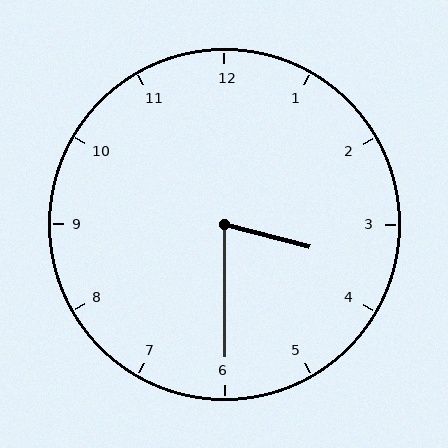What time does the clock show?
3:30.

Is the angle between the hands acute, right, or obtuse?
It is acute.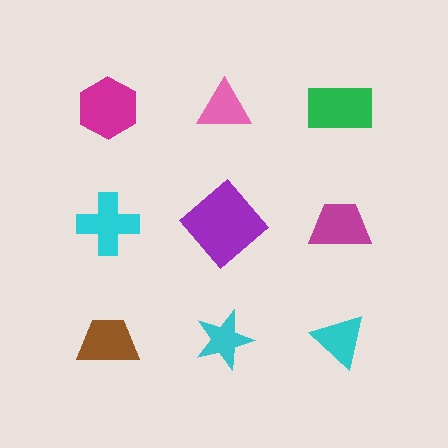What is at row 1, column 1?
A magenta hexagon.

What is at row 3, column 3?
A cyan triangle.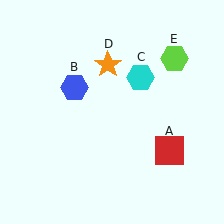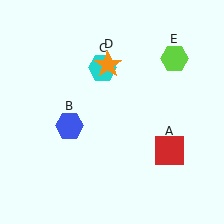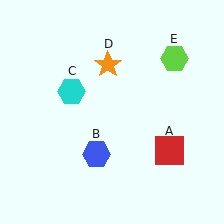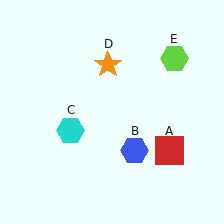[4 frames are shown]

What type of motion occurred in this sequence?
The blue hexagon (object B), cyan hexagon (object C) rotated counterclockwise around the center of the scene.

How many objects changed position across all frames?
2 objects changed position: blue hexagon (object B), cyan hexagon (object C).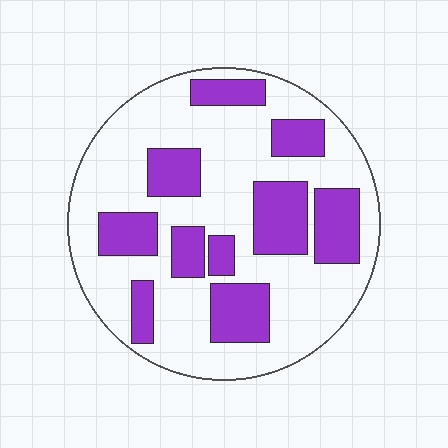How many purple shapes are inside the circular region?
10.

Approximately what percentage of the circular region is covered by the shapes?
Approximately 30%.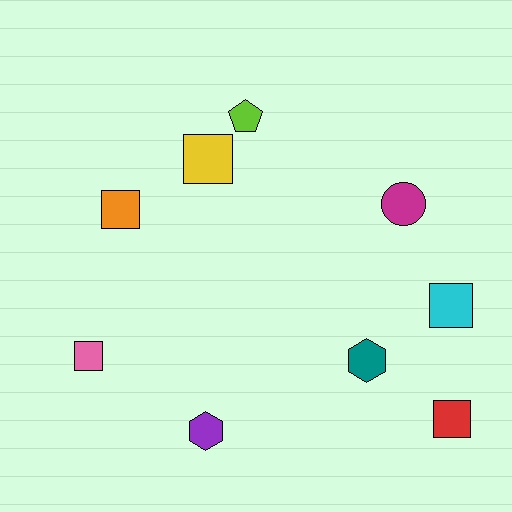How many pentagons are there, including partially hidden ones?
There is 1 pentagon.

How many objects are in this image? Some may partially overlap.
There are 9 objects.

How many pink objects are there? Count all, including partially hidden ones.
There is 1 pink object.